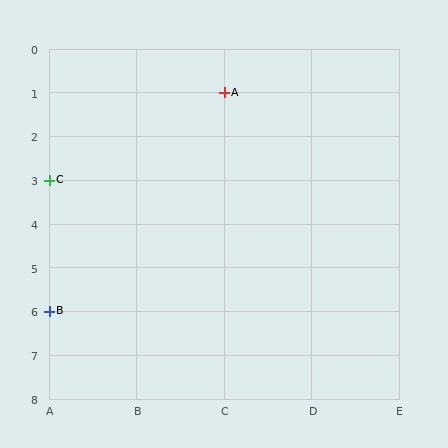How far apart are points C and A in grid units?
Points C and A are 2 columns and 2 rows apart (about 2.8 grid units diagonally).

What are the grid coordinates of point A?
Point A is at grid coordinates (C, 1).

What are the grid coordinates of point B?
Point B is at grid coordinates (A, 6).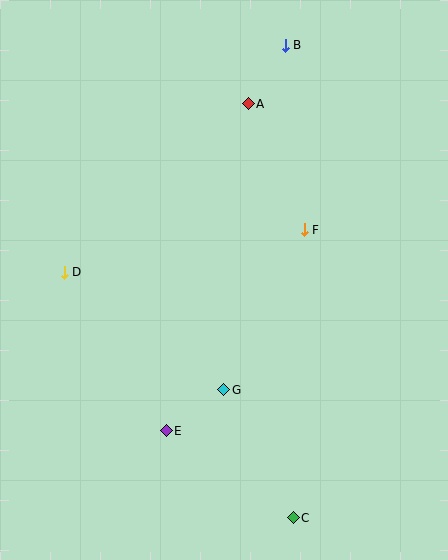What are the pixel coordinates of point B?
Point B is at (285, 45).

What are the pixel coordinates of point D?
Point D is at (64, 272).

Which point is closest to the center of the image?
Point F at (304, 230) is closest to the center.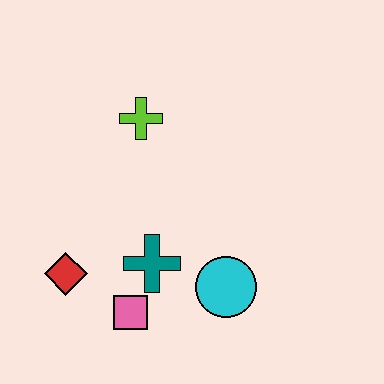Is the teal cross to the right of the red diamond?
Yes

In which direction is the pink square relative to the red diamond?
The pink square is to the right of the red diamond.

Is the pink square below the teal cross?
Yes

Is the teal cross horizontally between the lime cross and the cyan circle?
Yes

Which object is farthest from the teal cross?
The lime cross is farthest from the teal cross.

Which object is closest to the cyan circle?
The teal cross is closest to the cyan circle.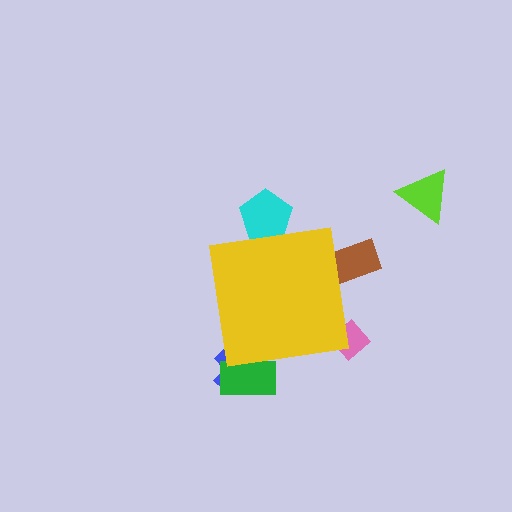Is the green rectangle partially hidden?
Yes, the green rectangle is partially hidden behind the yellow square.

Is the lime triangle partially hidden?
No, the lime triangle is fully visible.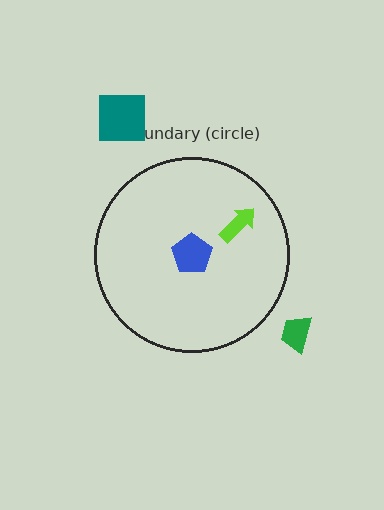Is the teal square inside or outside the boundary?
Outside.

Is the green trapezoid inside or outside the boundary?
Outside.